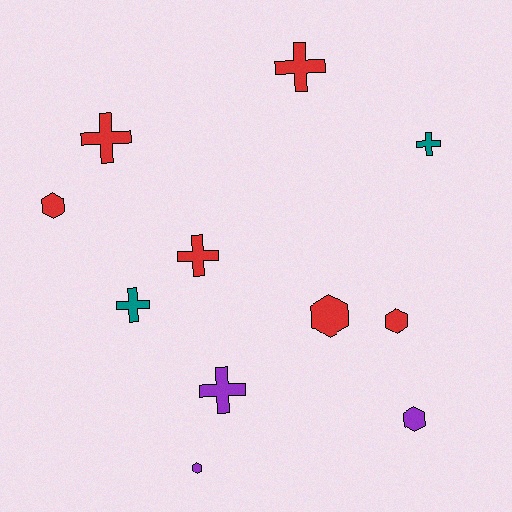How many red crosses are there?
There are 3 red crosses.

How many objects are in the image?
There are 11 objects.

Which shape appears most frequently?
Cross, with 6 objects.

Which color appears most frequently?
Red, with 6 objects.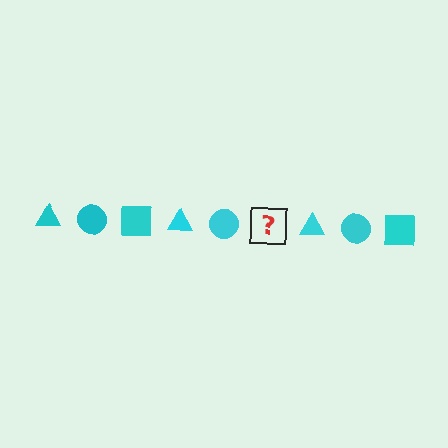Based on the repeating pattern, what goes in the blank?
The blank should be a cyan square.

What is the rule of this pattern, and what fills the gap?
The rule is that the pattern cycles through triangle, circle, square shapes in cyan. The gap should be filled with a cyan square.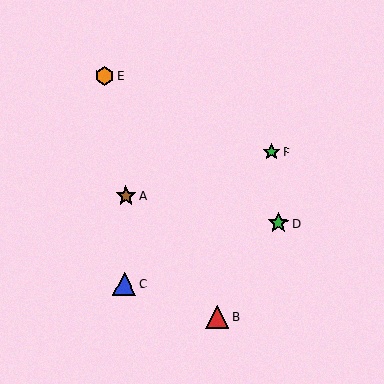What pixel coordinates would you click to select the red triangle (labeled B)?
Click at (217, 317) to select the red triangle B.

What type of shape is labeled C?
Shape C is a blue triangle.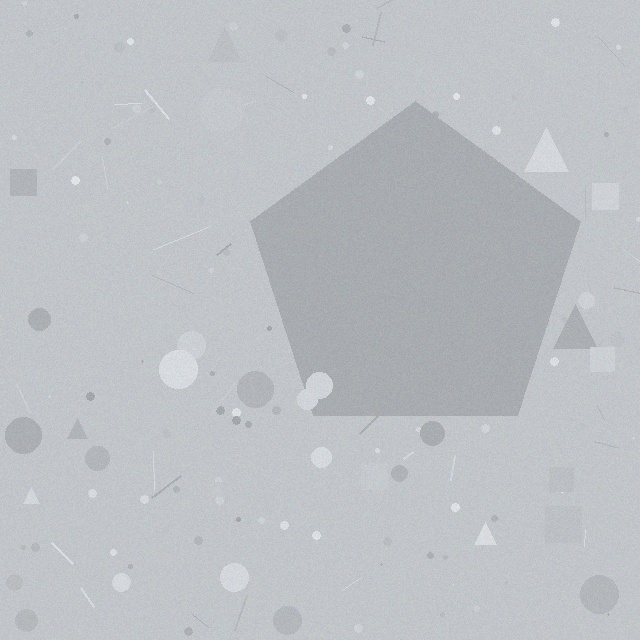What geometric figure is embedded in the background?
A pentagon is embedded in the background.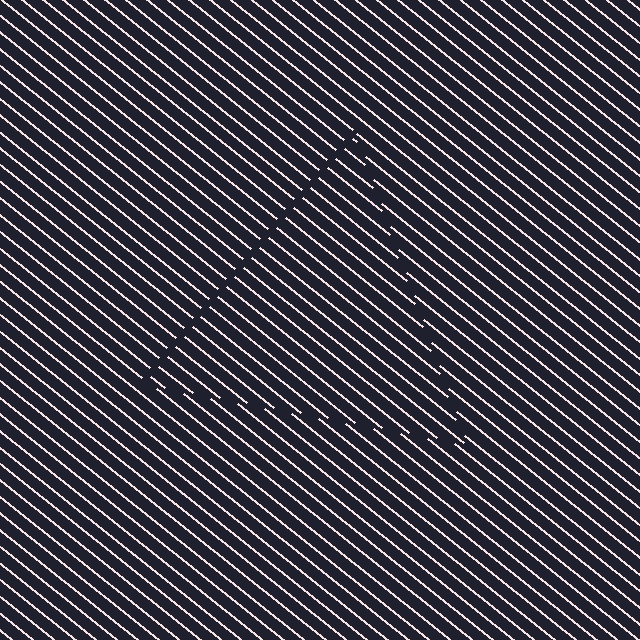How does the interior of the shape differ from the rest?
The interior of the shape contains the same grating, shifted by half a period — the contour is defined by the phase discontinuity where line-ends from the inner and outer gratings abut.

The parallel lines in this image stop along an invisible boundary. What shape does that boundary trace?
An illusory triangle. The interior of the shape contains the same grating, shifted by half a period — the contour is defined by the phase discontinuity where line-ends from the inner and outer gratings abut.